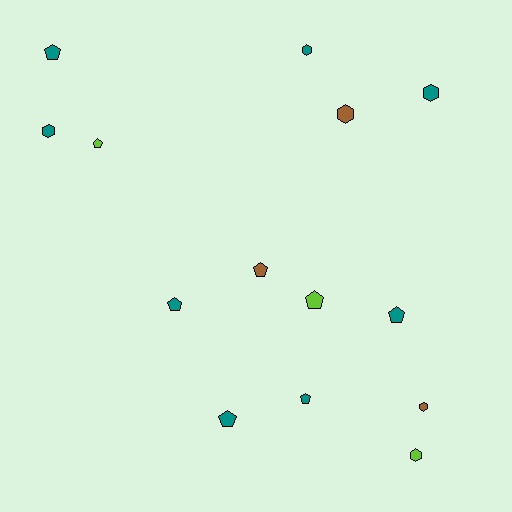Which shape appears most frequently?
Pentagon, with 8 objects.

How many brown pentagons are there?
There is 1 brown pentagon.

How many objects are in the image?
There are 14 objects.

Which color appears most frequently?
Teal, with 8 objects.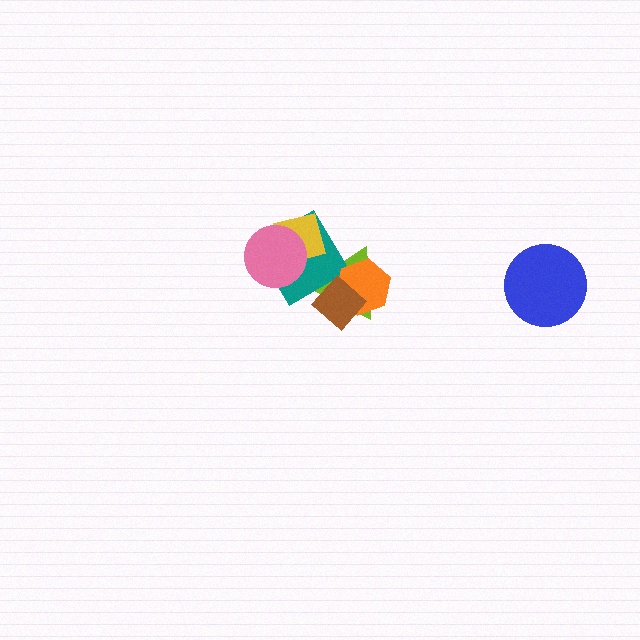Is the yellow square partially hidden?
Yes, it is partially covered by another shape.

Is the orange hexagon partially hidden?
Yes, it is partially covered by another shape.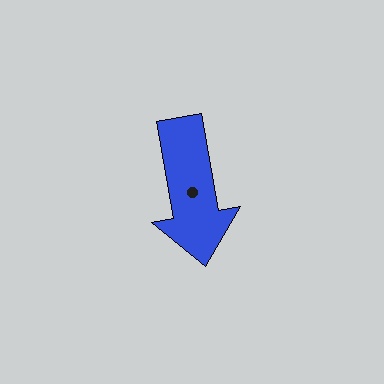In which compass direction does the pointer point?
South.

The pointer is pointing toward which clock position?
Roughly 6 o'clock.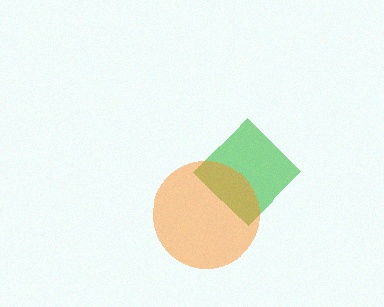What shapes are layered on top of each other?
The layered shapes are: a green diamond, an orange circle.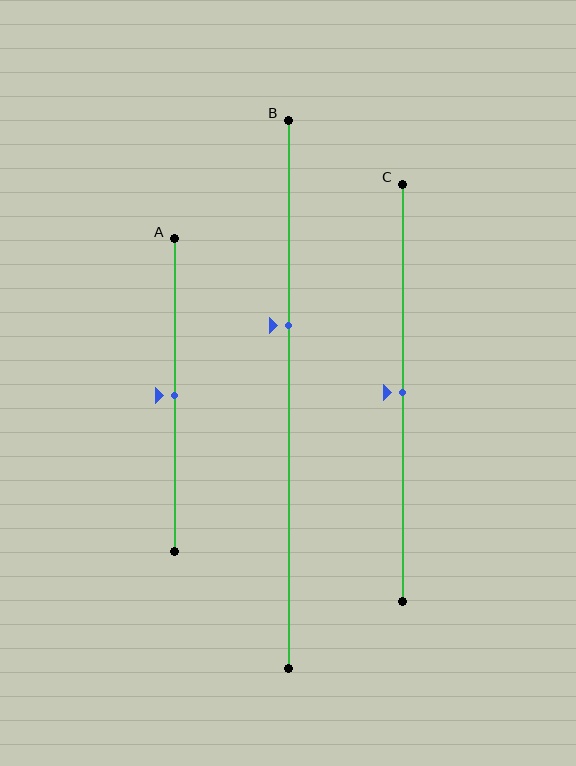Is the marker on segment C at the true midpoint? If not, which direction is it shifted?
Yes, the marker on segment C is at the true midpoint.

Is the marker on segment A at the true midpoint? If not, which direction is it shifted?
Yes, the marker on segment A is at the true midpoint.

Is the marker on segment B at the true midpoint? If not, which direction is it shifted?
No, the marker on segment B is shifted upward by about 13% of the segment length.